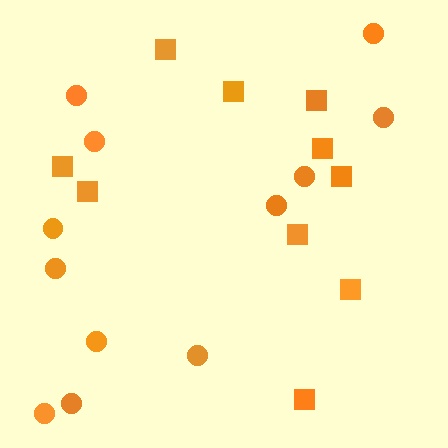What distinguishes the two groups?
There are 2 groups: one group of squares (10) and one group of circles (12).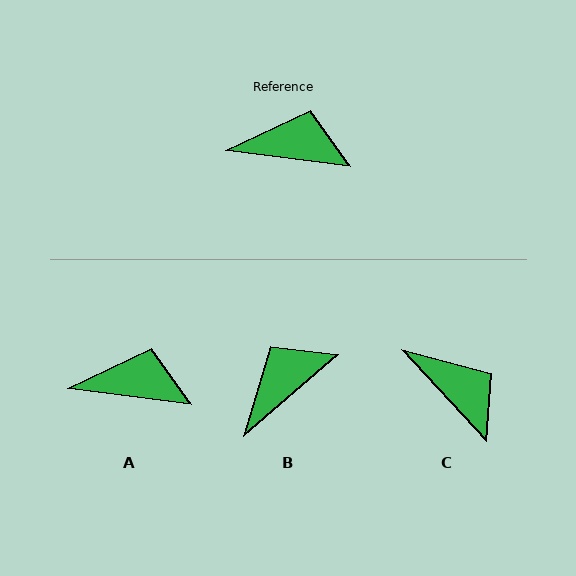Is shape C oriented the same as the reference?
No, it is off by about 40 degrees.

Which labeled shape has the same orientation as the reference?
A.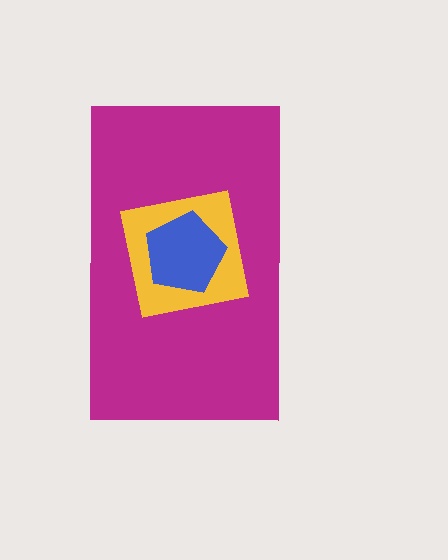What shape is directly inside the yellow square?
The blue pentagon.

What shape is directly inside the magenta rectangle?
The yellow square.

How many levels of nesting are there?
3.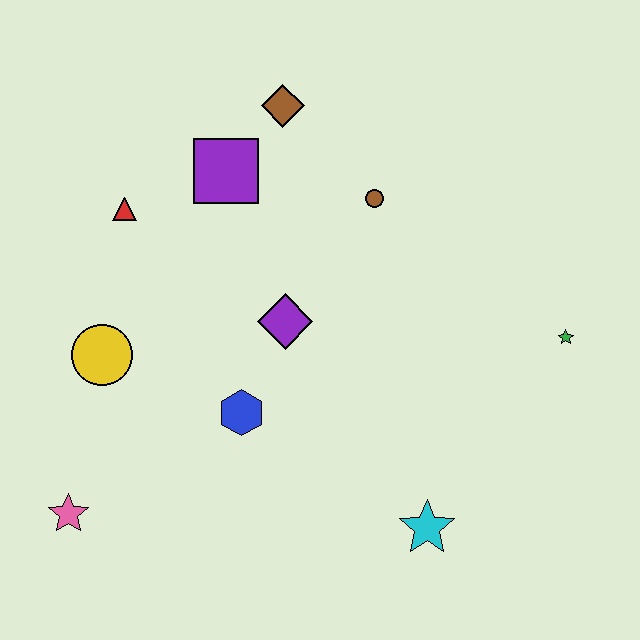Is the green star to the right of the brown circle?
Yes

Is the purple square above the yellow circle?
Yes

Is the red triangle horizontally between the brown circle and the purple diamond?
No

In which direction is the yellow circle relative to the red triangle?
The yellow circle is below the red triangle.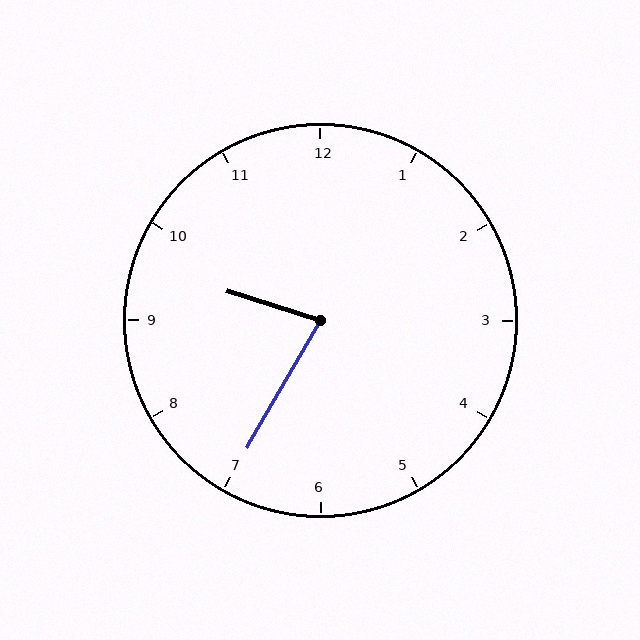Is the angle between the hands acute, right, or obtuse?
It is acute.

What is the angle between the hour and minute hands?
Approximately 78 degrees.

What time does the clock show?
9:35.